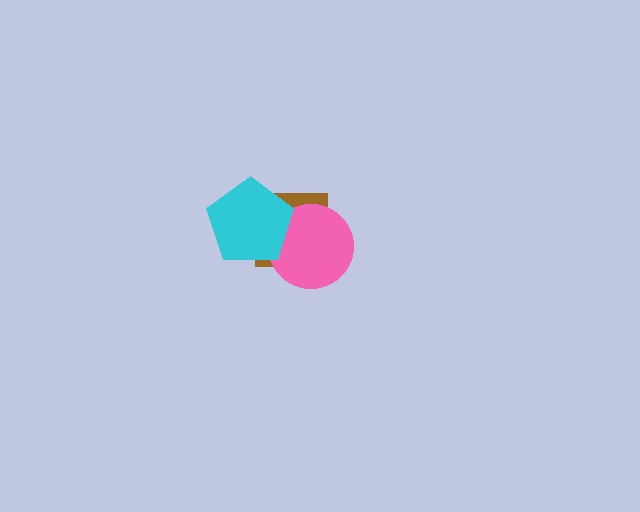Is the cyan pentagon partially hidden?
No, no other shape covers it.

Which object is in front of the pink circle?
The cyan pentagon is in front of the pink circle.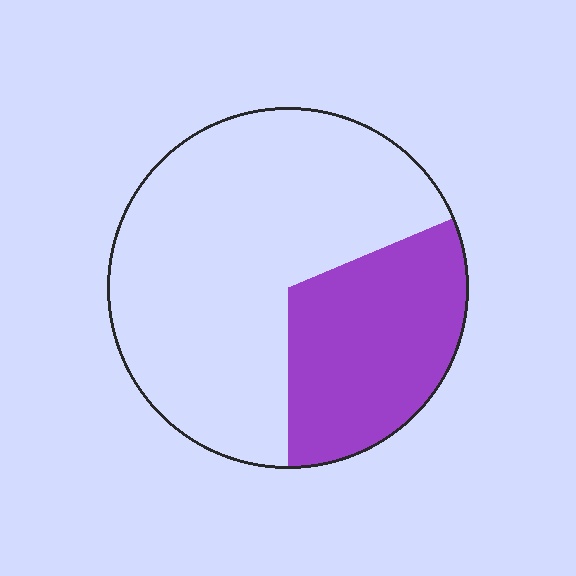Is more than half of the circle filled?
No.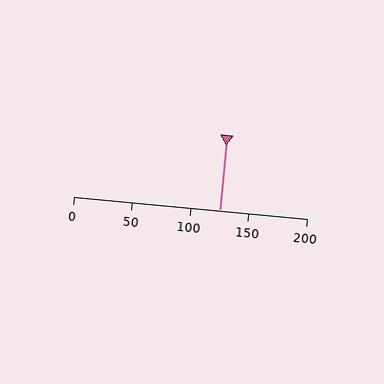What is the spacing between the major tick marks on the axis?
The major ticks are spaced 50 apart.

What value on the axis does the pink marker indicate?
The marker indicates approximately 125.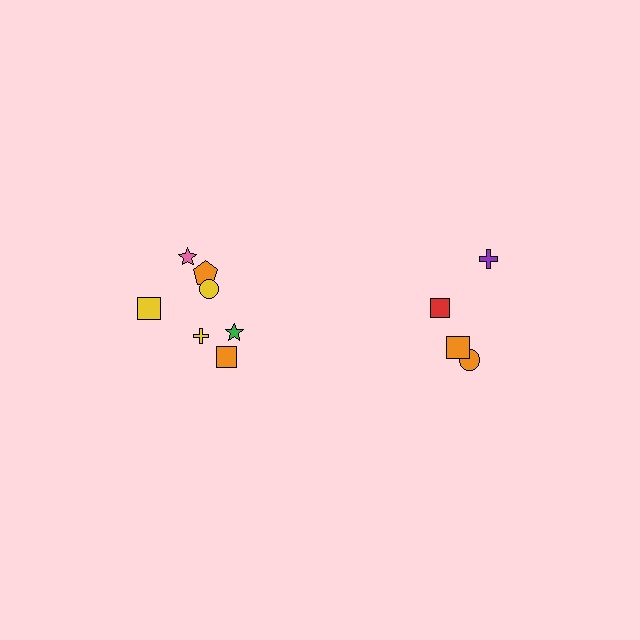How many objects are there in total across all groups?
There are 11 objects.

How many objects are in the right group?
There are 4 objects.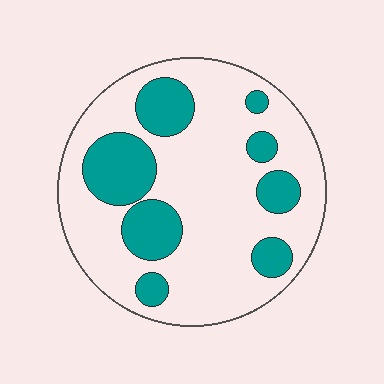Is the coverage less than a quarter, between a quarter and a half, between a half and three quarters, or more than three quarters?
Between a quarter and a half.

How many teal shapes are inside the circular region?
8.